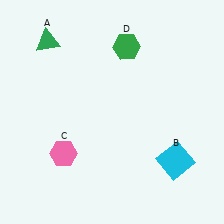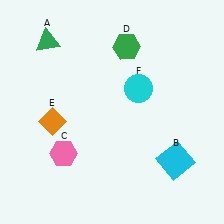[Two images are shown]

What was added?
An orange diamond (E), a cyan circle (F) were added in Image 2.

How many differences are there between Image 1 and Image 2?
There are 2 differences between the two images.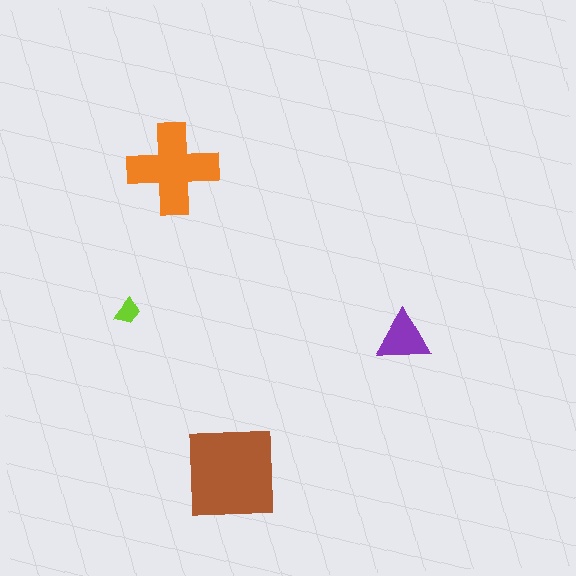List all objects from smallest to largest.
The lime trapezoid, the purple triangle, the orange cross, the brown square.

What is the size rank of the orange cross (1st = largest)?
2nd.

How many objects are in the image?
There are 4 objects in the image.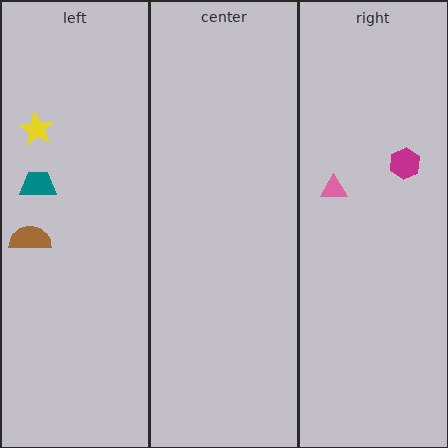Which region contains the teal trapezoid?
The left region.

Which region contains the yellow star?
The left region.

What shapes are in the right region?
The magenta hexagon, the pink triangle.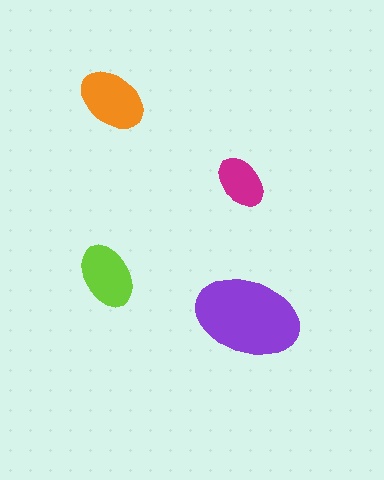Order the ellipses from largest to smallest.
the purple one, the orange one, the lime one, the magenta one.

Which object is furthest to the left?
The lime ellipse is leftmost.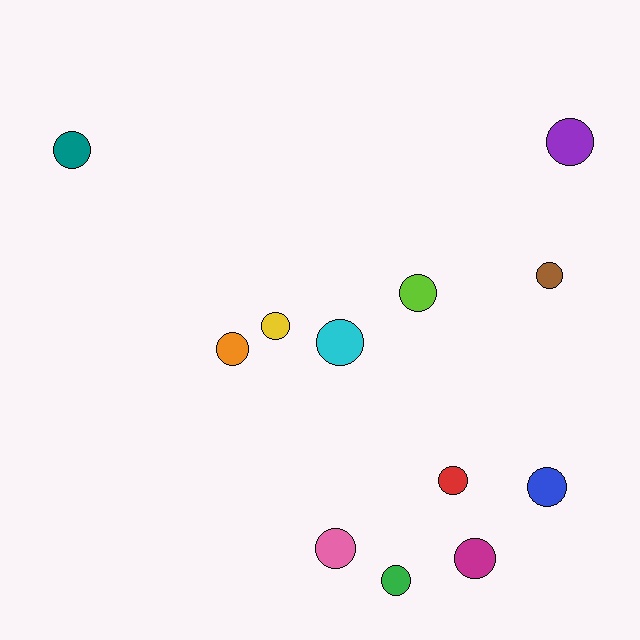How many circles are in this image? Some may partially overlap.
There are 12 circles.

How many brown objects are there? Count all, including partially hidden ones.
There is 1 brown object.